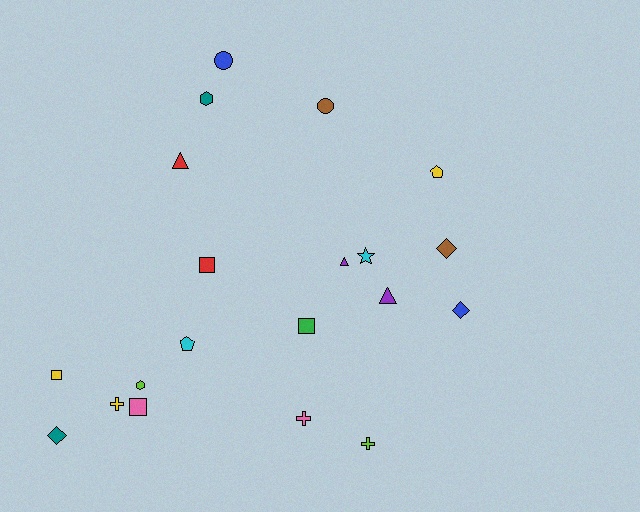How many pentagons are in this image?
There are 2 pentagons.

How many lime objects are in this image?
There are 2 lime objects.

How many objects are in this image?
There are 20 objects.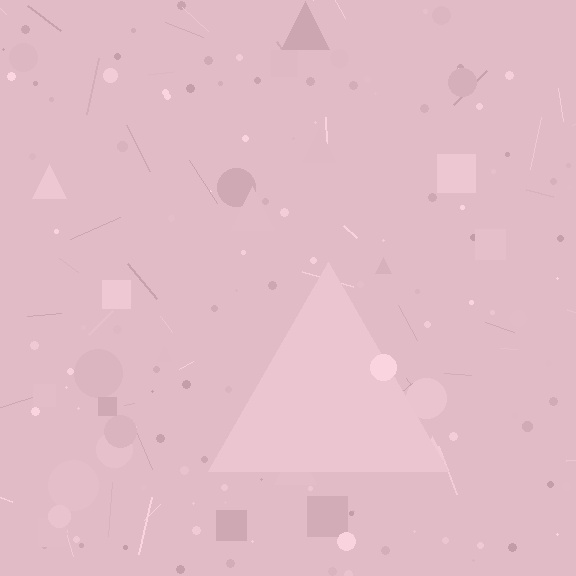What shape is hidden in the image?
A triangle is hidden in the image.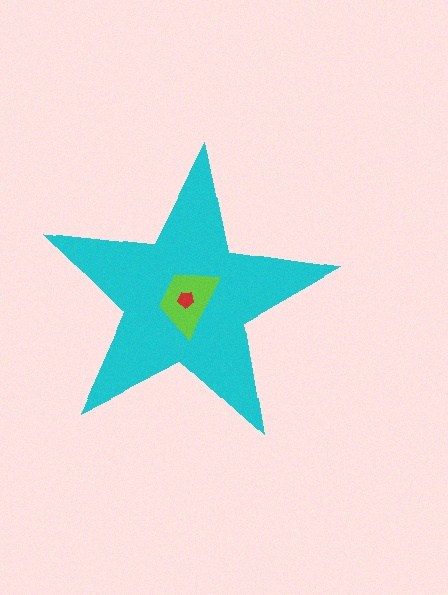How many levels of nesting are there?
3.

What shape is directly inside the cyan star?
The lime trapezoid.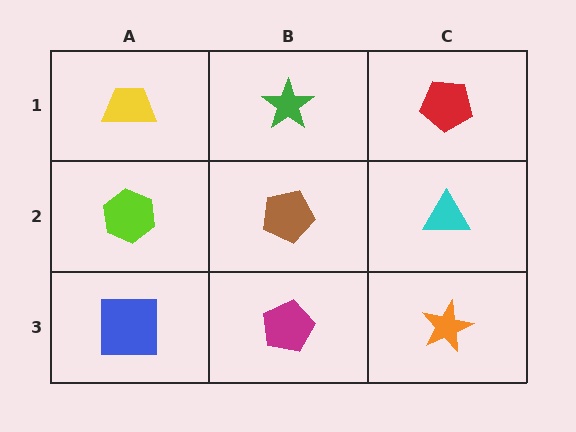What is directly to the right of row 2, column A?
A brown pentagon.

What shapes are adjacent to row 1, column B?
A brown pentagon (row 2, column B), a yellow trapezoid (row 1, column A), a red pentagon (row 1, column C).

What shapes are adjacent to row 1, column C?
A cyan triangle (row 2, column C), a green star (row 1, column B).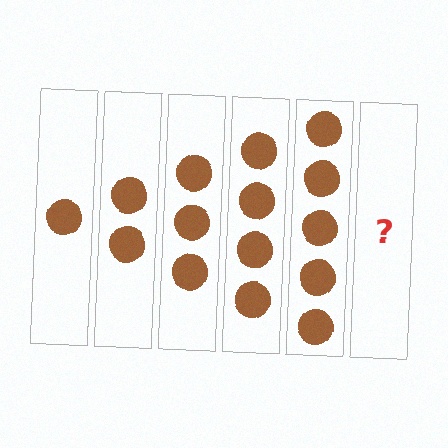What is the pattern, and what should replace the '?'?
The pattern is that each step adds one more circle. The '?' should be 6 circles.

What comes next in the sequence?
The next element should be 6 circles.